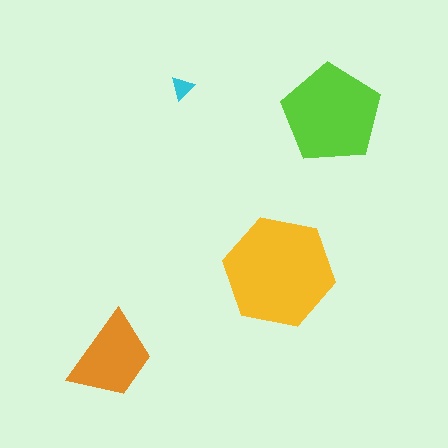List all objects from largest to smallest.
The yellow hexagon, the lime pentagon, the orange trapezoid, the cyan triangle.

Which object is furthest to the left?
The orange trapezoid is leftmost.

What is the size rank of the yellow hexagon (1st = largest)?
1st.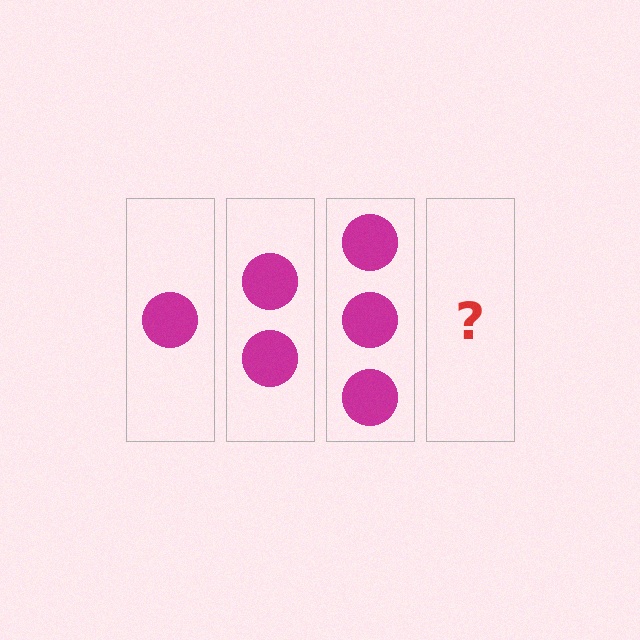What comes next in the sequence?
The next element should be 4 circles.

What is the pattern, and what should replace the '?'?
The pattern is that each step adds one more circle. The '?' should be 4 circles.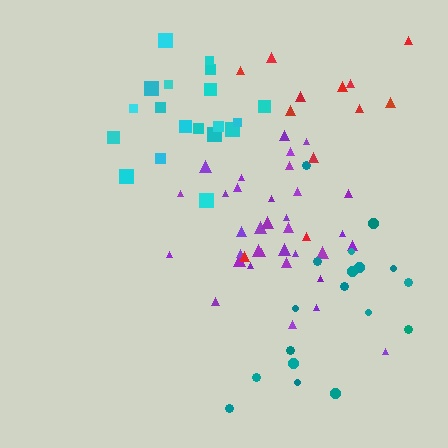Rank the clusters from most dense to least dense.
cyan, purple, red, teal.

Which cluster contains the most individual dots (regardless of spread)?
Purple (35).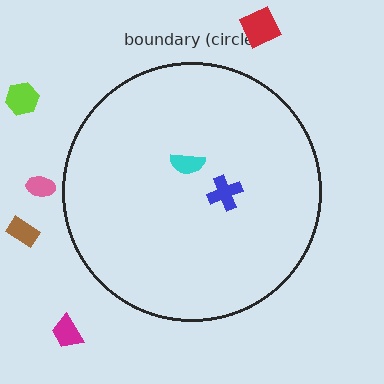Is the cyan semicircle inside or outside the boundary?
Inside.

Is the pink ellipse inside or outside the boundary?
Outside.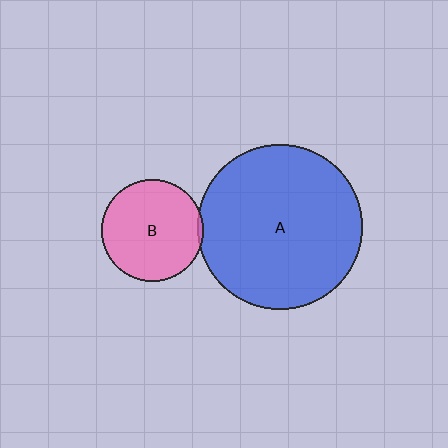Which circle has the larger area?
Circle A (blue).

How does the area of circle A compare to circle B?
Approximately 2.6 times.